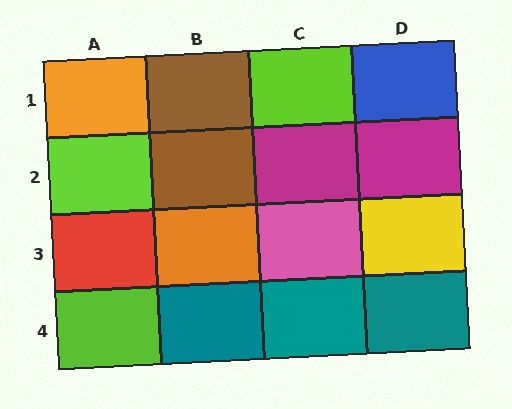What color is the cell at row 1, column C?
Lime.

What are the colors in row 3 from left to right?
Red, orange, pink, yellow.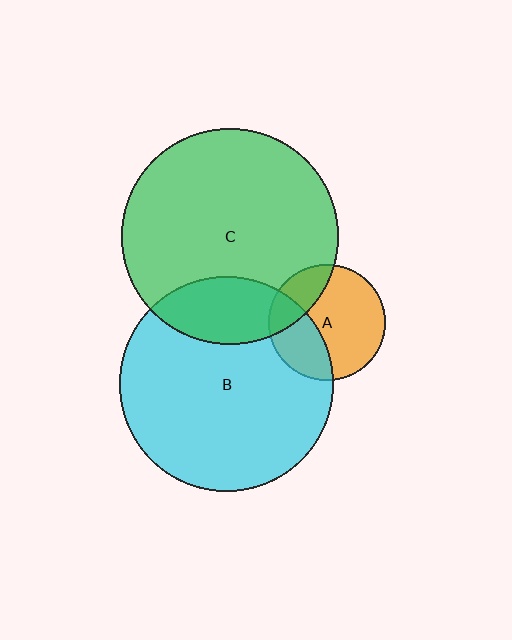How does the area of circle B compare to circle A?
Approximately 3.4 times.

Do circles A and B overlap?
Yes.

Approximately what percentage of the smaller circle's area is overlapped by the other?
Approximately 35%.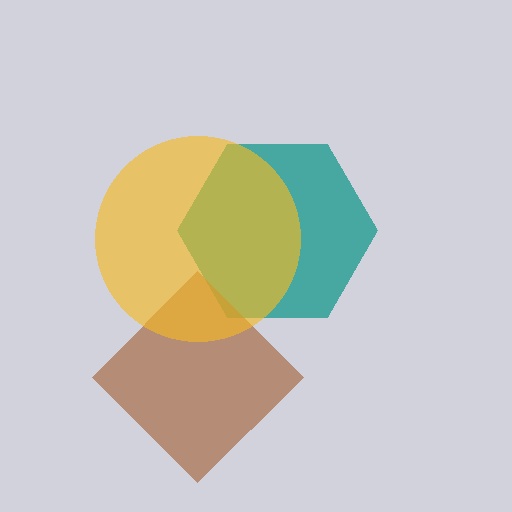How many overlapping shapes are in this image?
There are 3 overlapping shapes in the image.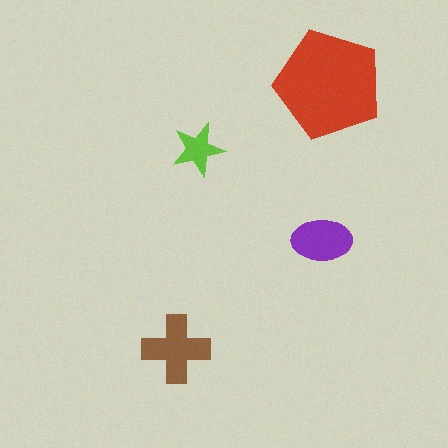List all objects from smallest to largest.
The lime star, the purple ellipse, the brown cross, the red pentagon.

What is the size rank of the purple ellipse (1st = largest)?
3rd.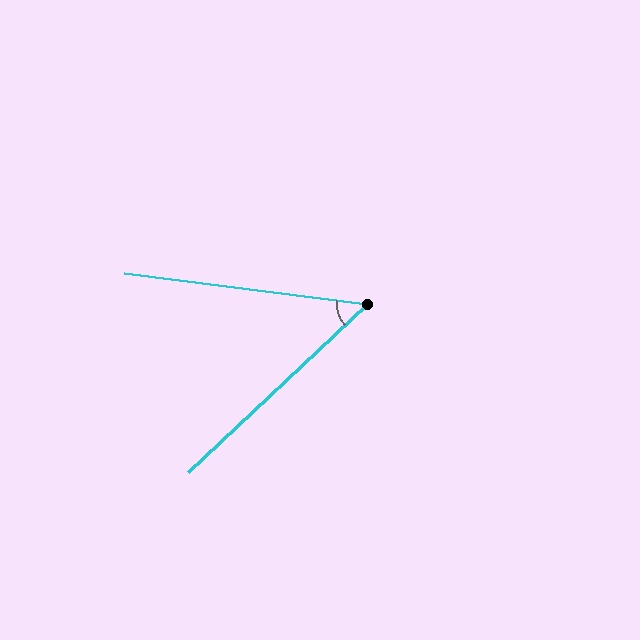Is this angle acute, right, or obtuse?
It is acute.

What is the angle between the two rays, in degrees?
Approximately 50 degrees.